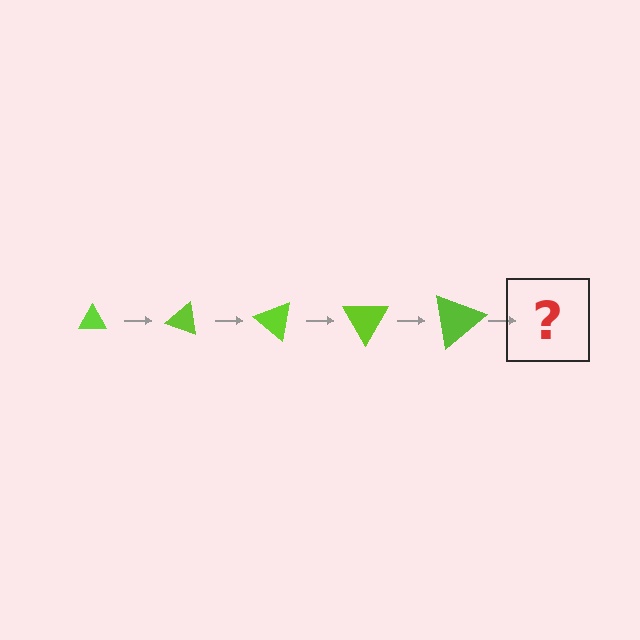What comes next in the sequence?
The next element should be a triangle, larger than the previous one and rotated 100 degrees from the start.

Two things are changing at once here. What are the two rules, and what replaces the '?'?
The two rules are that the triangle grows larger each step and it rotates 20 degrees each step. The '?' should be a triangle, larger than the previous one and rotated 100 degrees from the start.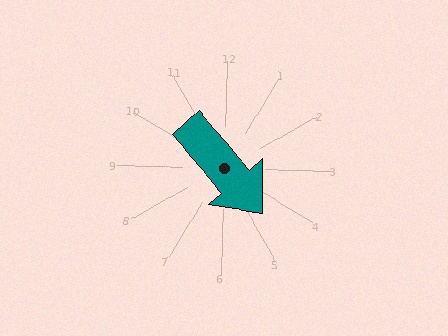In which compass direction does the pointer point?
Southeast.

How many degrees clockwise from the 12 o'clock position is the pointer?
Approximately 138 degrees.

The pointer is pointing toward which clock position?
Roughly 5 o'clock.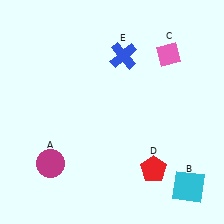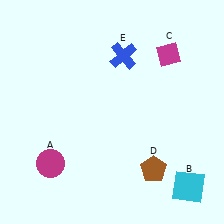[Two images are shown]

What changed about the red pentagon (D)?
In Image 1, D is red. In Image 2, it changed to brown.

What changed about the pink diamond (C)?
In Image 1, C is pink. In Image 2, it changed to magenta.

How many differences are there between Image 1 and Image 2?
There are 2 differences between the two images.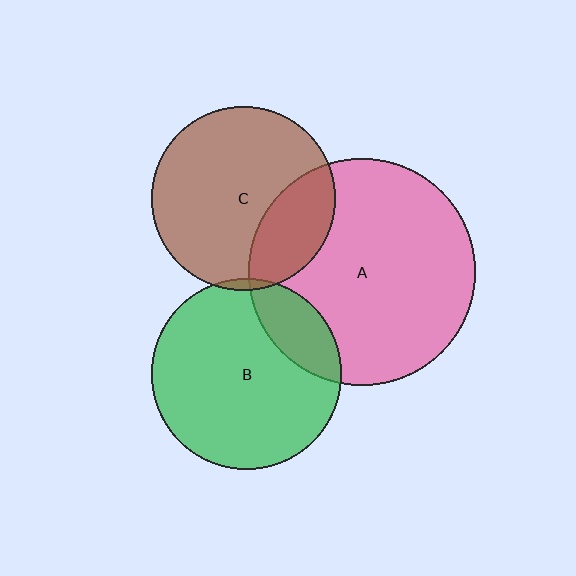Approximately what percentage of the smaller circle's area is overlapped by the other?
Approximately 20%.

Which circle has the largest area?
Circle A (pink).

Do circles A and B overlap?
Yes.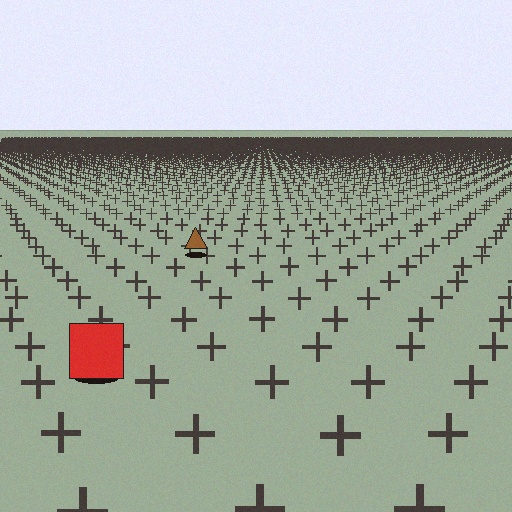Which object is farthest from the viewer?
The brown triangle is farthest from the viewer. It appears smaller and the ground texture around it is denser.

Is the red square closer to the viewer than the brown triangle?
Yes. The red square is closer — you can tell from the texture gradient: the ground texture is coarser near it.